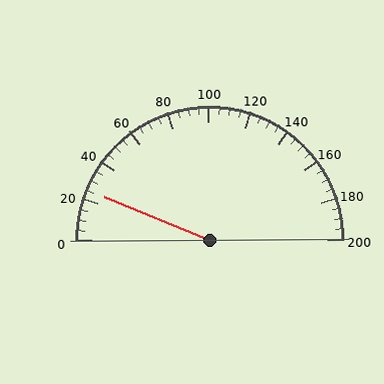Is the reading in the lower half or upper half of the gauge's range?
The reading is in the lower half of the range (0 to 200).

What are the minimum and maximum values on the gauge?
The gauge ranges from 0 to 200.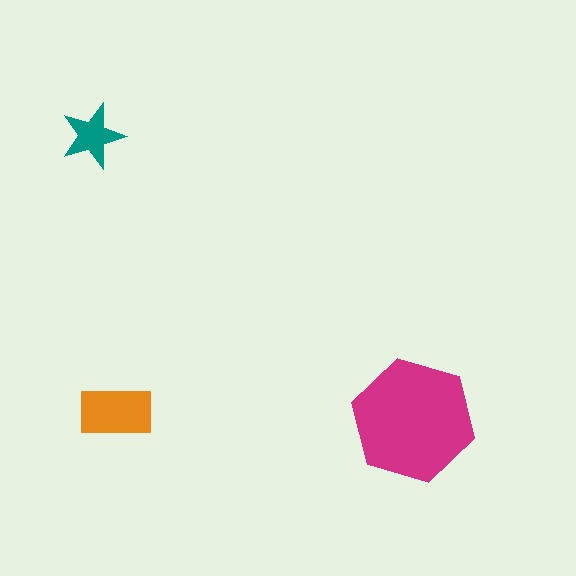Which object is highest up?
The teal star is topmost.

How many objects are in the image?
There are 3 objects in the image.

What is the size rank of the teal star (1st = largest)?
3rd.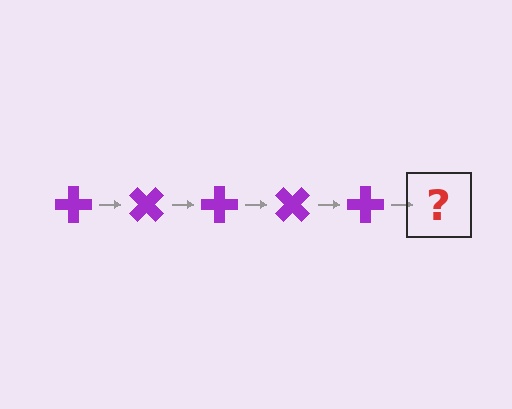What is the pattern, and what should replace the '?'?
The pattern is that the cross rotates 45 degrees each step. The '?' should be a purple cross rotated 225 degrees.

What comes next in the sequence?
The next element should be a purple cross rotated 225 degrees.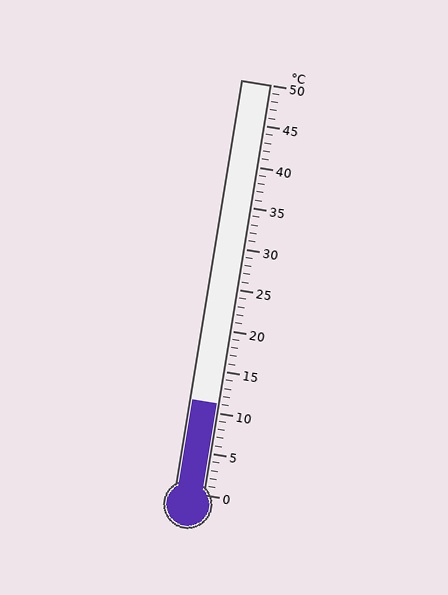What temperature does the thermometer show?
The thermometer shows approximately 11°C.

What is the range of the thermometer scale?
The thermometer scale ranges from 0°C to 50°C.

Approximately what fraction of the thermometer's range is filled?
The thermometer is filled to approximately 20% of its range.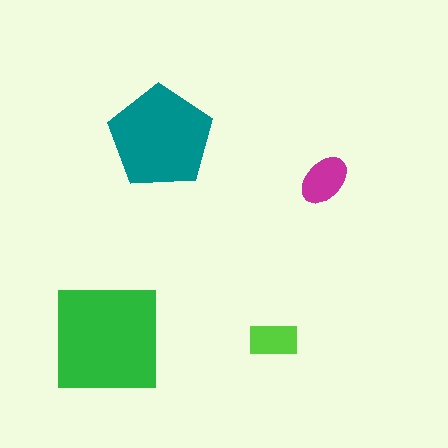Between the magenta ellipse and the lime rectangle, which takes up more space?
The magenta ellipse.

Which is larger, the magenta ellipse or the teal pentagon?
The teal pentagon.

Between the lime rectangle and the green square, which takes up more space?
The green square.